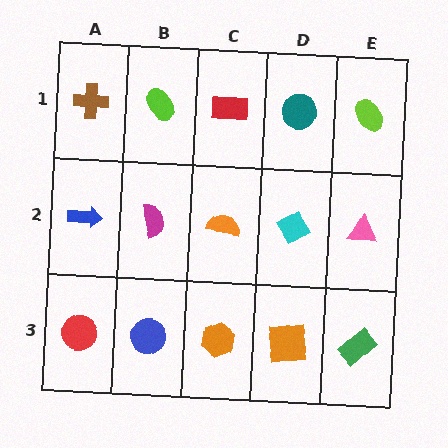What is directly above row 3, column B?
A magenta semicircle.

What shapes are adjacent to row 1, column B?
A magenta semicircle (row 2, column B), a brown cross (row 1, column A), a red rectangle (row 1, column C).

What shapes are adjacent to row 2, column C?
A red rectangle (row 1, column C), an orange hexagon (row 3, column C), a magenta semicircle (row 2, column B), a cyan diamond (row 2, column D).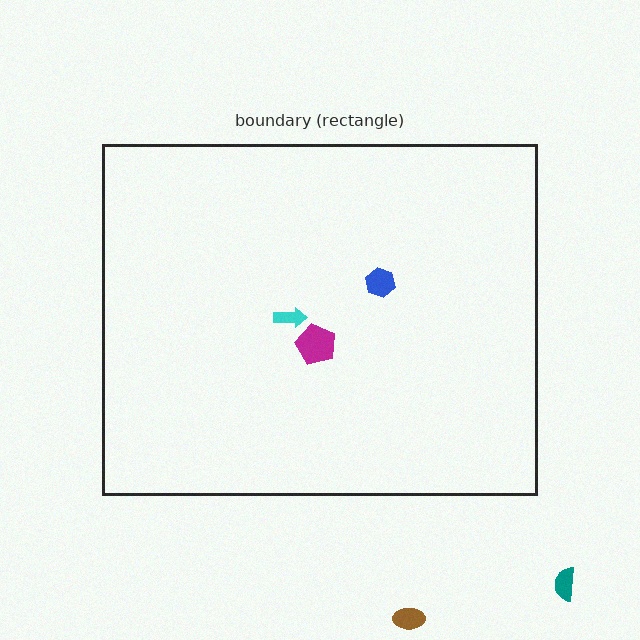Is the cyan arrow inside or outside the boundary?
Inside.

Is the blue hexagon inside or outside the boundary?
Inside.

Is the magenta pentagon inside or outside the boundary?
Inside.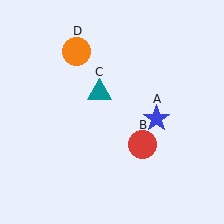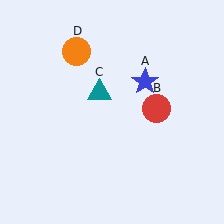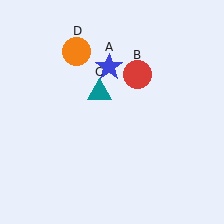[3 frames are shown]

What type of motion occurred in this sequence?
The blue star (object A), red circle (object B) rotated counterclockwise around the center of the scene.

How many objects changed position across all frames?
2 objects changed position: blue star (object A), red circle (object B).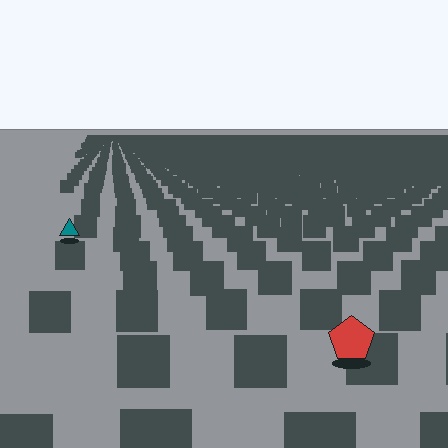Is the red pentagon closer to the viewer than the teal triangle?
Yes. The red pentagon is closer — you can tell from the texture gradient: the ground texture is coarser near it.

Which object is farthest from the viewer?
The teal triangle is farthest from the viewer. It appears smaller and the ground texture around it is denser.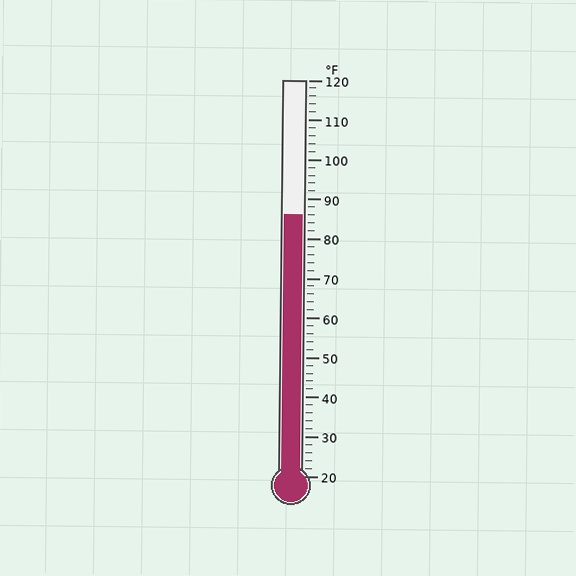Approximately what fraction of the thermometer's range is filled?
The thermometer is filled to approximately 65% of its range.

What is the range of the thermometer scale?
The thermometer scale ranges from 20°F to 120°F.